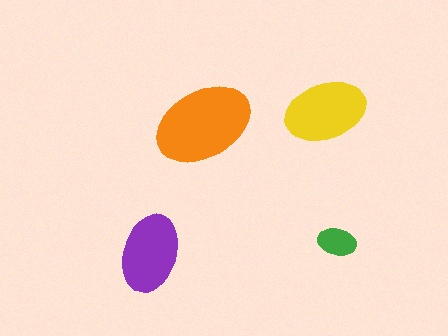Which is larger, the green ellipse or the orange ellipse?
The orange one.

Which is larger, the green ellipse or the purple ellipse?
The purple one.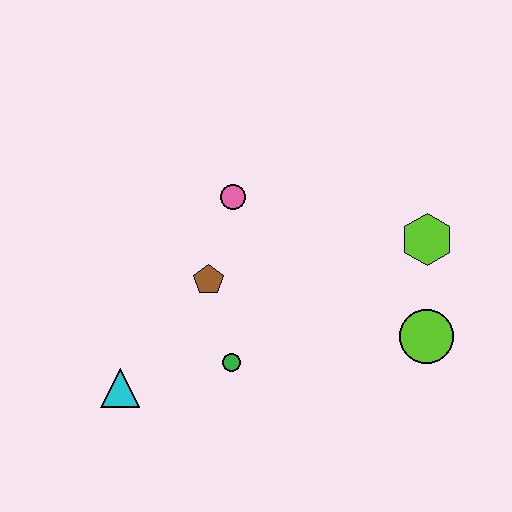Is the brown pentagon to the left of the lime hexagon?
Yes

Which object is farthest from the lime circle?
The cyan triangle is farthest from the lime circle.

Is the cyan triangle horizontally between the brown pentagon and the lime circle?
No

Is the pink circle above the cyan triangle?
Yes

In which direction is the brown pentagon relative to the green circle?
The brown pentagon is above the green circle.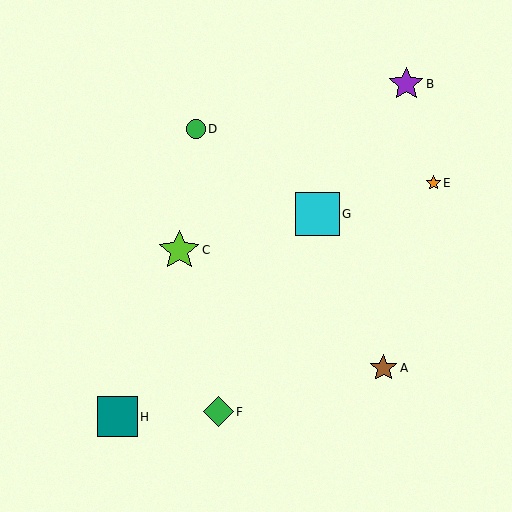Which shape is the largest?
The cyan square (labeled G) is the largest.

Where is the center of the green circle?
The center of the green circle is at (196, 129).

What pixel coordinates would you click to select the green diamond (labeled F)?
Click at (218, 412) to select the green diamond F.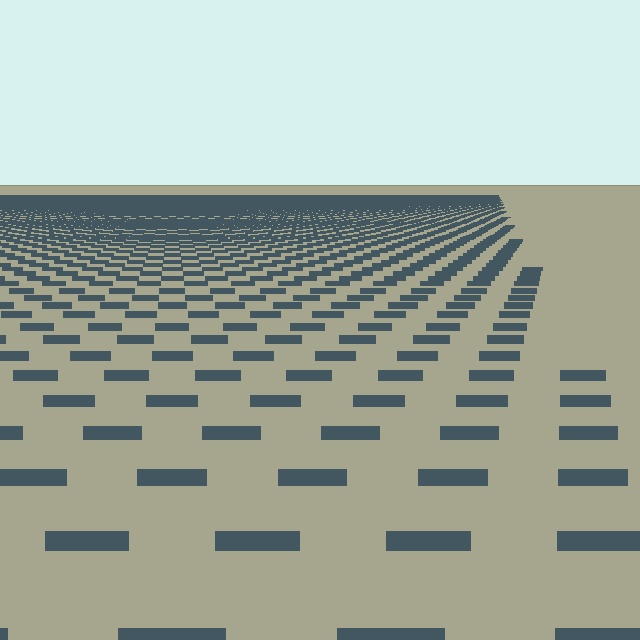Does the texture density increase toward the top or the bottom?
Density increases toward the top.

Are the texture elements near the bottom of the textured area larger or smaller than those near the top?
Larger. Near the bottom, elements are closer to the viewer and appear at a bigger on-screen size.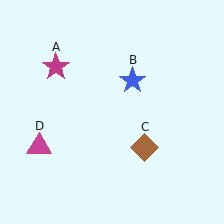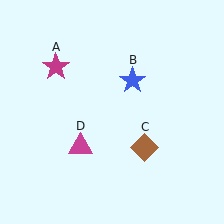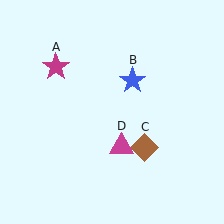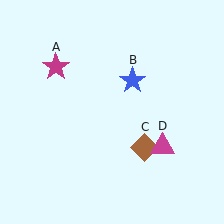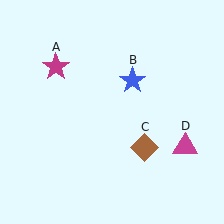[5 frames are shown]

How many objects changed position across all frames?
1 object changed position: magenta triangle (object D).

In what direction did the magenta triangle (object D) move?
The magenta triangle (object D) moved right.